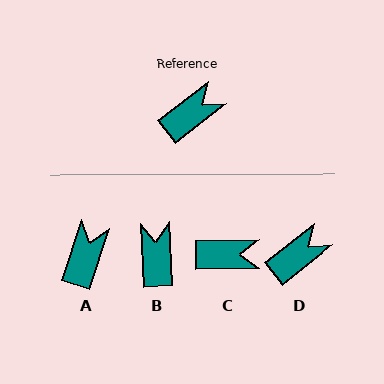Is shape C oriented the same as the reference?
No, it is off by about 38 degrees.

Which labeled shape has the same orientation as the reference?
D.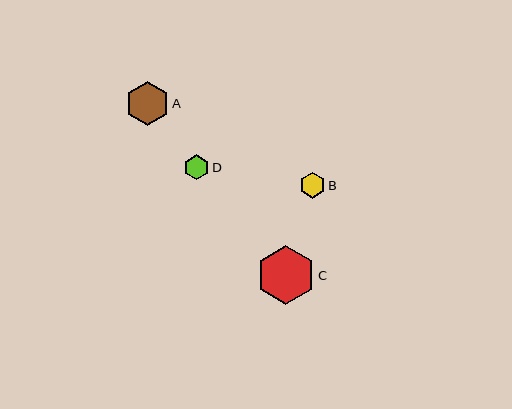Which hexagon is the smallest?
Hexagon D is the smallest with a size of approximately 25 pixels.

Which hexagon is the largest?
Hexagon C is the largest with a size of approximately 59 pixels.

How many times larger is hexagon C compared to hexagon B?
Hexagon C is approximately 2.3 times the size of hexagon B.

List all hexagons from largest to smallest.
From largest to smallest: C, A, B, D.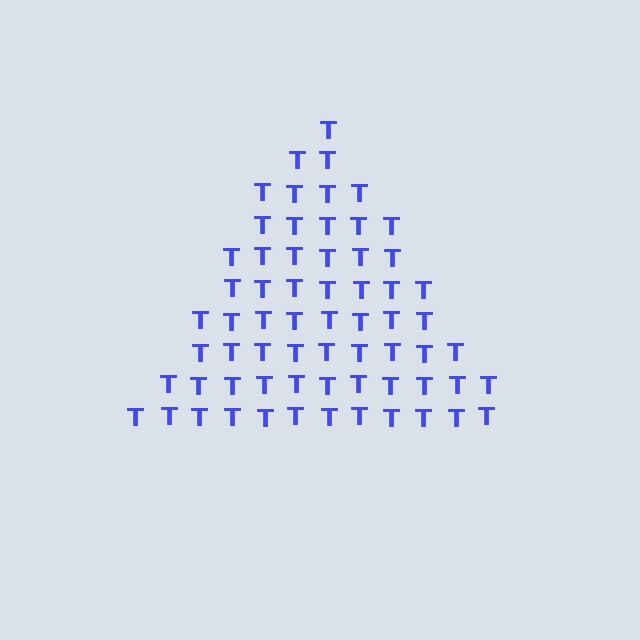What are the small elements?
The small elements are letter T's.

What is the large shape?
The large shape is a triangle.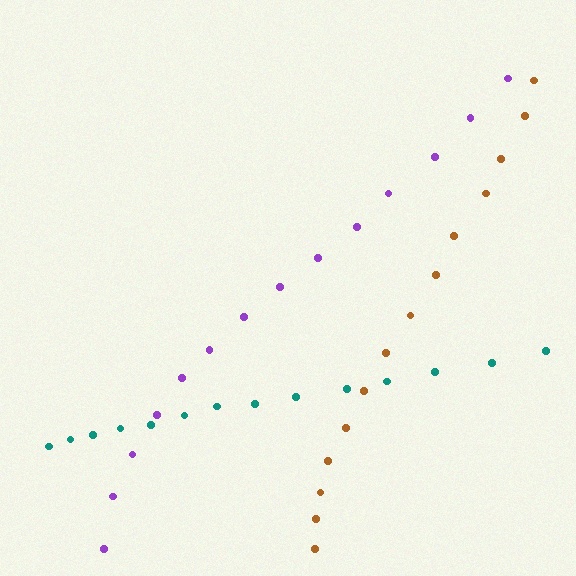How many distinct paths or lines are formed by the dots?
There are 3 distinct paths.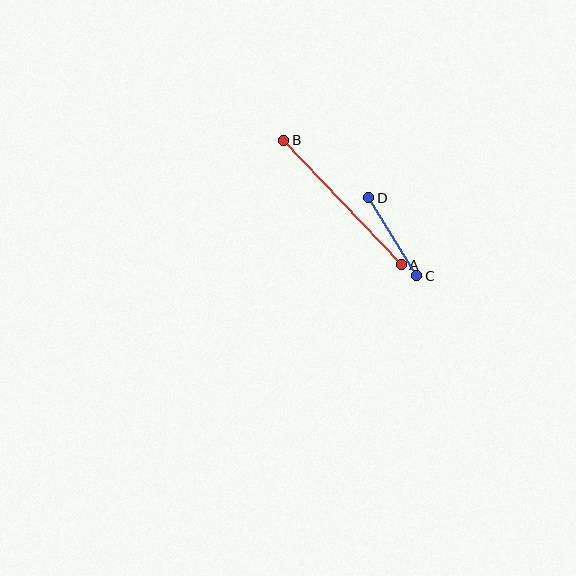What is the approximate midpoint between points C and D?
The midpoint is at approximately (393, 237) pixels.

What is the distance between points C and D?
The distance is approximately 92 pixels.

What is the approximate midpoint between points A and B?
The midpoint is at approximately (343, 202) pixels.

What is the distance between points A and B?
The distance is approximately 171 pixels.